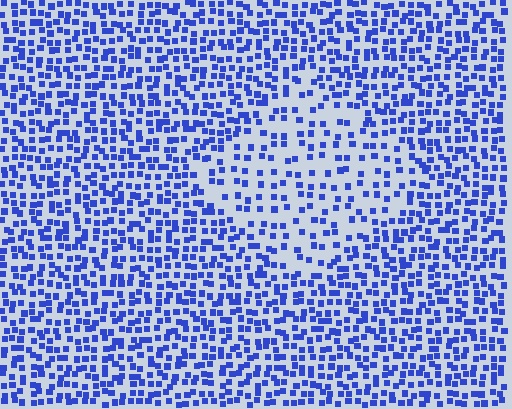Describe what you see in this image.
The image contains small blue elements arranged at two different densities. A diamond-shaped region is visible where the elements are less densely packed than the surrounding area.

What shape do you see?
I see a diamond.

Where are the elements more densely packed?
The elements are more densely packed outside the diamond boundary.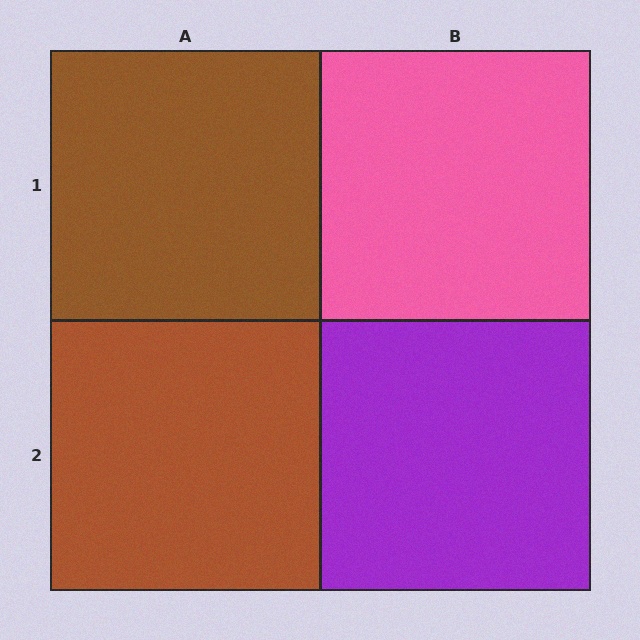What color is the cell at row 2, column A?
Brown.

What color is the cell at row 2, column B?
Purple.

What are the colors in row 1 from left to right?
Brown, pink.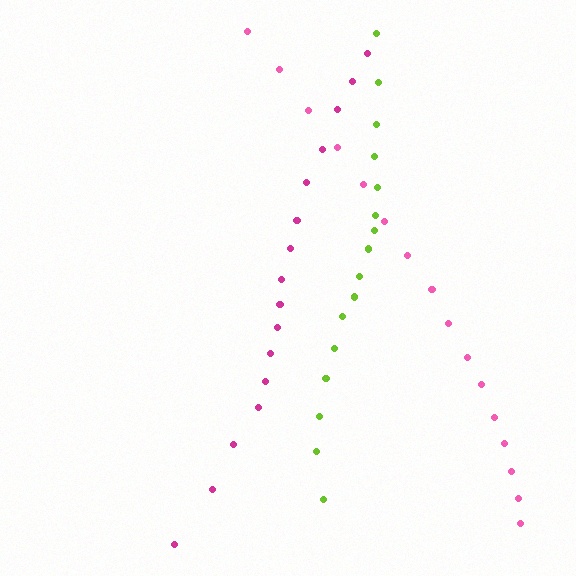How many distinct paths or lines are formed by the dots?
There are 3 distinct paths.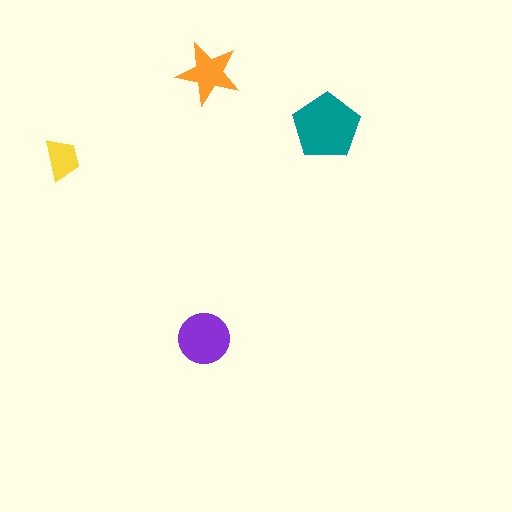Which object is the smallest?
The yellow trapezoid.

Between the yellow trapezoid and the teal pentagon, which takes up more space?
The teal pentagon.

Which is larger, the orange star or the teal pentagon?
The teal pentagon.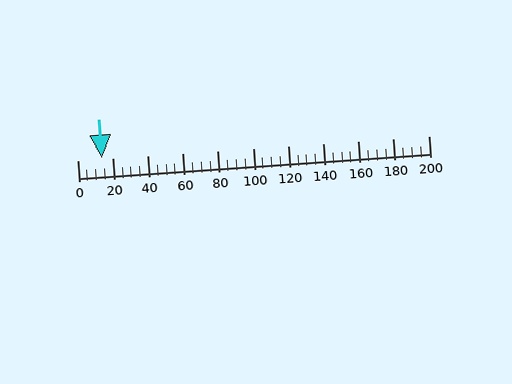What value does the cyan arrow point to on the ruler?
The cyan arrow points to approximately 14.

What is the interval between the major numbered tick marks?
The major tick marks are spaced 20 units apart.